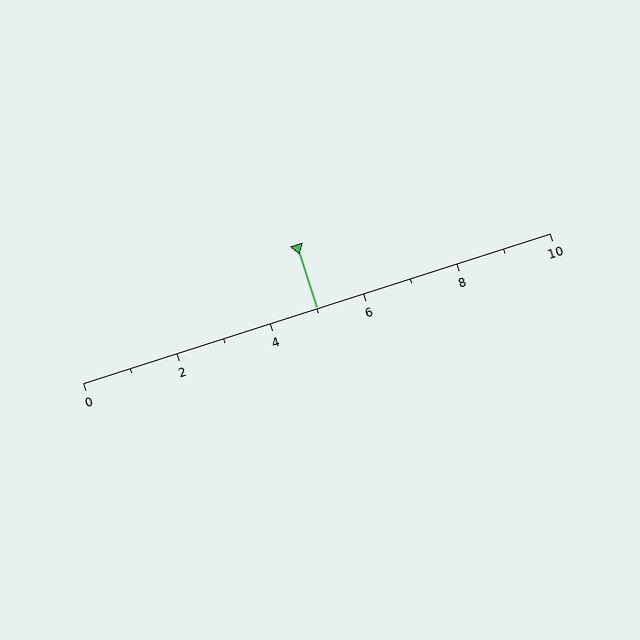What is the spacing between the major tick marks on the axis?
The major ticks are spaced 2 apart.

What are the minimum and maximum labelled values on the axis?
The axis runs from 0 to 10.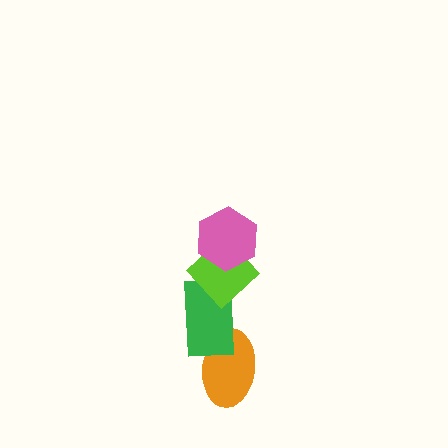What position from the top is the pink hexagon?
The pink hexagon is 1st from the top.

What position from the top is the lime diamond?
The lime diamond is 2nd from the top.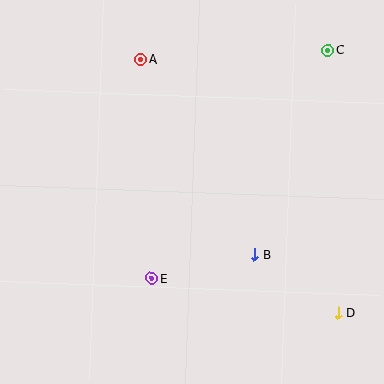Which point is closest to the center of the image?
Point B at (254, 255) is closest to the center.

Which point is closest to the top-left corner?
Point A is closest to the top-left corner.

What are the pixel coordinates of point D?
Point D is at (338, 313).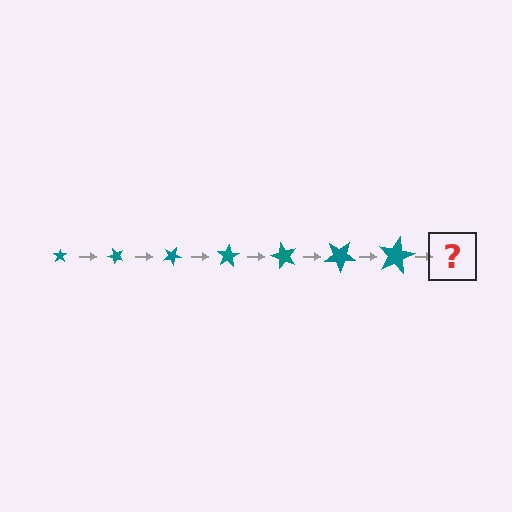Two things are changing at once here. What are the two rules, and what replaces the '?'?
The two rules are that the star grows larger each step and it rotates 50 degrees each step. The '?' should be a star, larger than the previous one and rotated 350 degrees from the start.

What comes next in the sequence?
The next element should be a star, larger than the previous one and rotated 350 degrees from the start.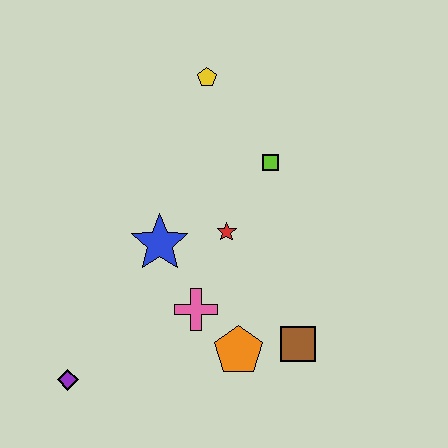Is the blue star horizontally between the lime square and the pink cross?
No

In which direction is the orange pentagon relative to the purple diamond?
The orange pentagon is to the right of the purple diamond.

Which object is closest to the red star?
The blue star is closest to the red star.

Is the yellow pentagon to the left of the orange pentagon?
Yes